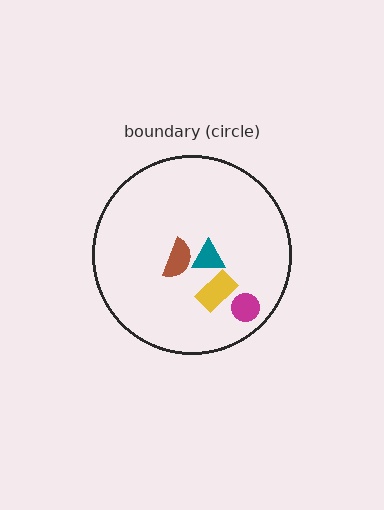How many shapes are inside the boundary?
4 inside, 0 outside.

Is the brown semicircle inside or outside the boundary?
Inside.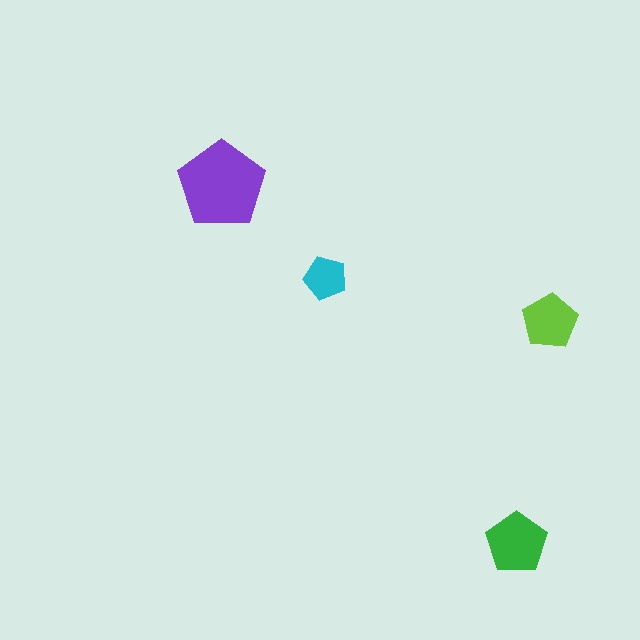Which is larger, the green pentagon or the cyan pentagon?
The green one.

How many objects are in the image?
There are 4 objects in the image.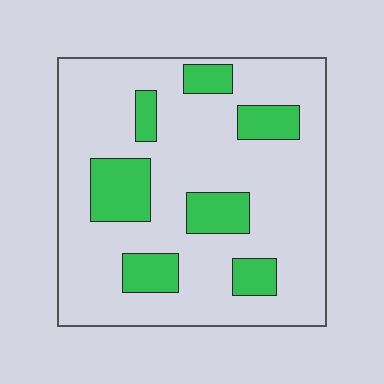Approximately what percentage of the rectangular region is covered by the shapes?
Approximately 20%.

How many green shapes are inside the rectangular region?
7.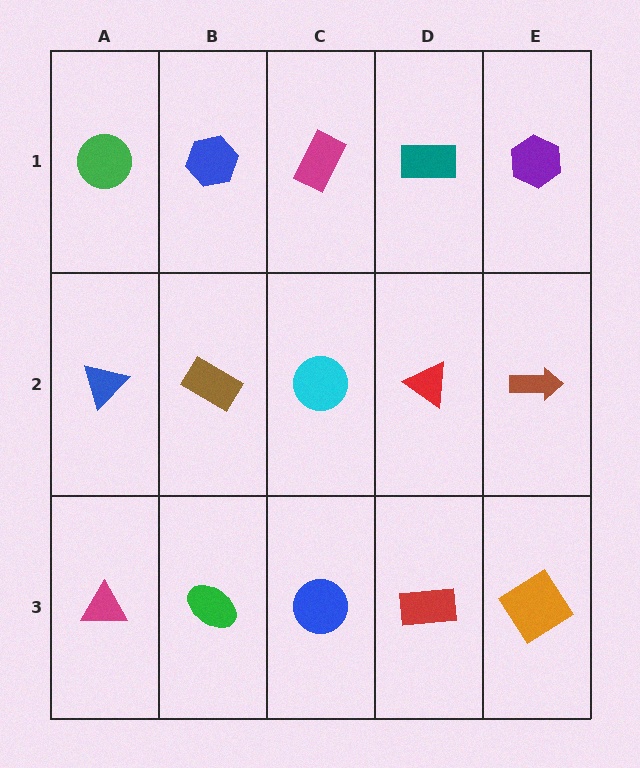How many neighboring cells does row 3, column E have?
2.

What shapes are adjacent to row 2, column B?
A blue hexagon (row 1, column B), a green ellipse (row 3, column B), a blue triangle (row 2, column A), a cyan circle (row 2, column C).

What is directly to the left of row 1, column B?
A green circle.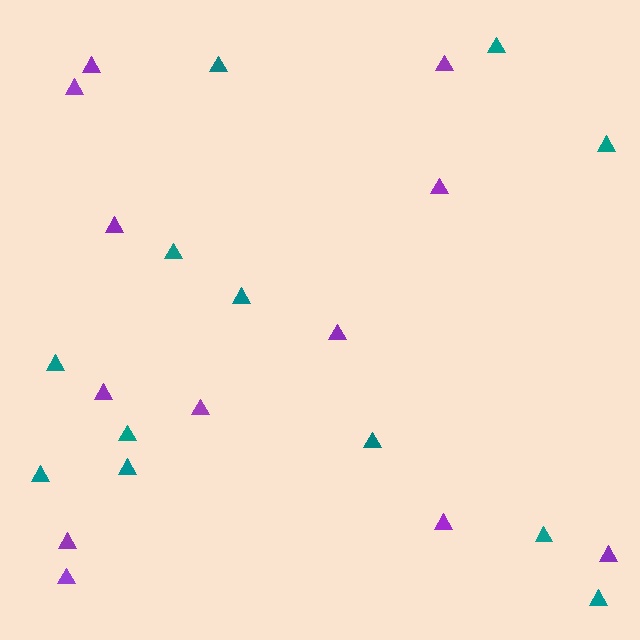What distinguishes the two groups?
There are 2 groups: one group of teal triangles (12) and one group of purple triangles (12).